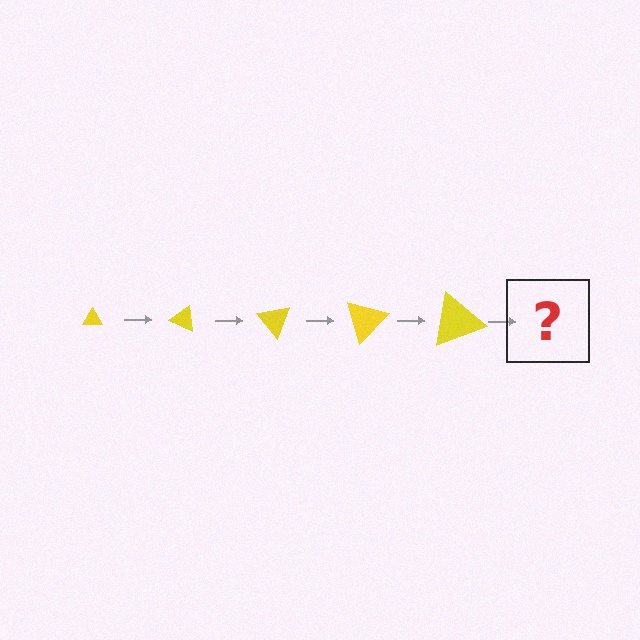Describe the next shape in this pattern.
It should be a triangle, larger than the previous one and rotated 125 degrees from the start.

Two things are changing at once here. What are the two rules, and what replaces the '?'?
The two rules are that the triangle grows larger each step and it rotates 25 degrees each step. The '?' should be a triangle, larger than the previous one and rotated 125 degrees from the start.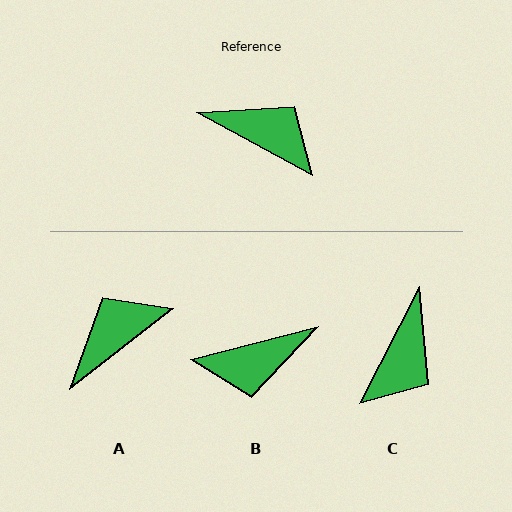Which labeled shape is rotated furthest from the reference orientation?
B, about 137 degrees away.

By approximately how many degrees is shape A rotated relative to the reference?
Approximately 67 degrees counter-clockwise.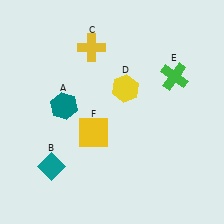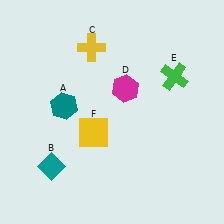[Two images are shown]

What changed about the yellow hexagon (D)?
In Image 1, D is yellow. In Image 2, it changed to magenta.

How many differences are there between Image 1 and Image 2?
There is 1 difference between the two images.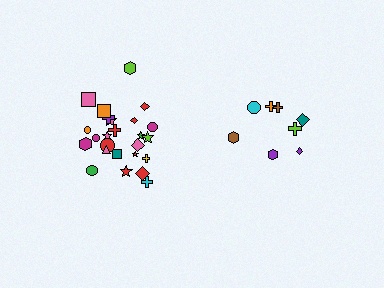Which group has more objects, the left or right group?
The left group.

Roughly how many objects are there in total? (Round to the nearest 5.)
Roughly 35 objects in total.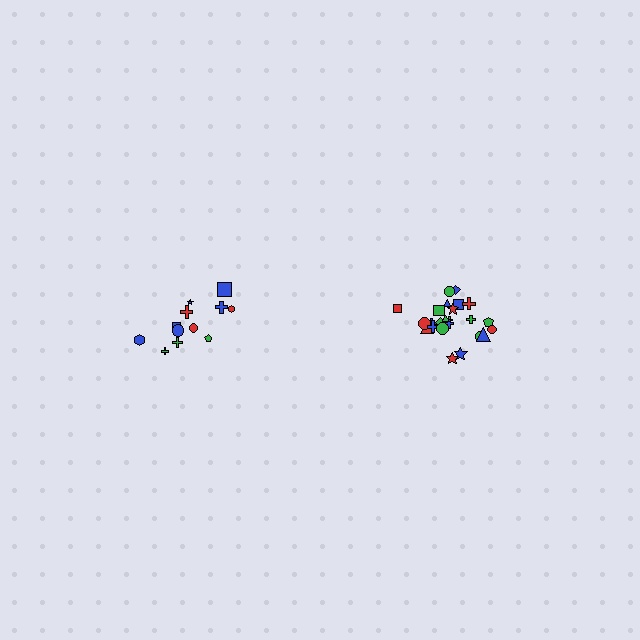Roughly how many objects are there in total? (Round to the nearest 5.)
Roughly 35 objects in total.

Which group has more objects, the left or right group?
The right group.